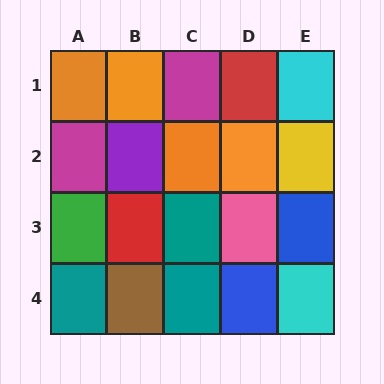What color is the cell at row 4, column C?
Teal.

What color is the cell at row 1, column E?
Cyan.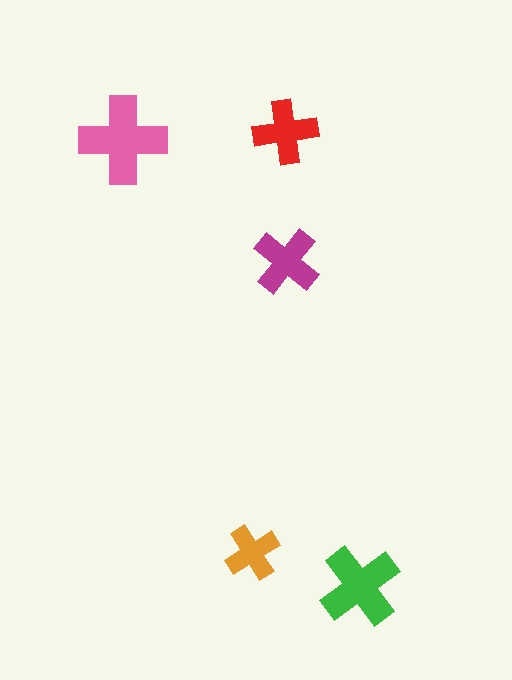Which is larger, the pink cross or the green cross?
The pink one.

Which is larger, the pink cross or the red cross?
The pink one.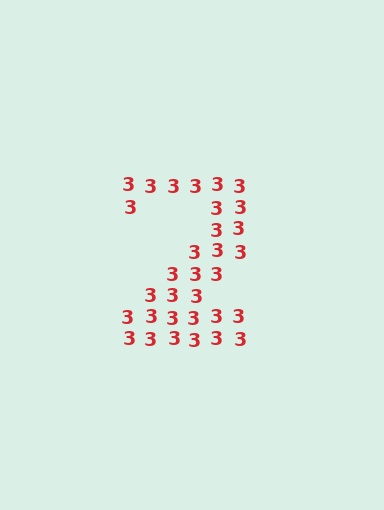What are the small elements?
The small elements are digit 3's.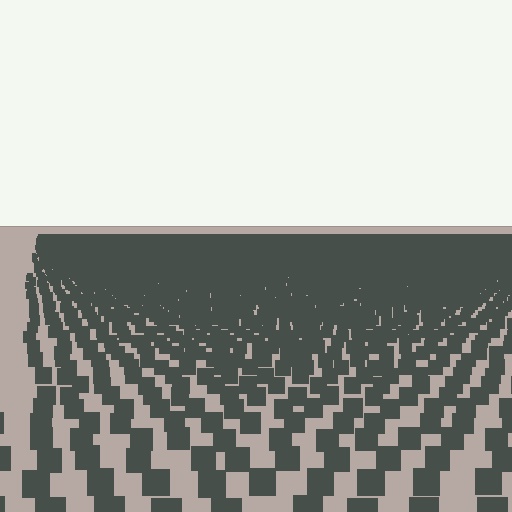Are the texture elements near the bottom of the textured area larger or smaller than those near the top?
Larger. Near the bottom, elements are closer to the viewer and appear at a bigger on-screen size.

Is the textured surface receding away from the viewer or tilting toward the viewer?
The surface is receding away from the viewer. Texture elements get smaller and denser toward the top.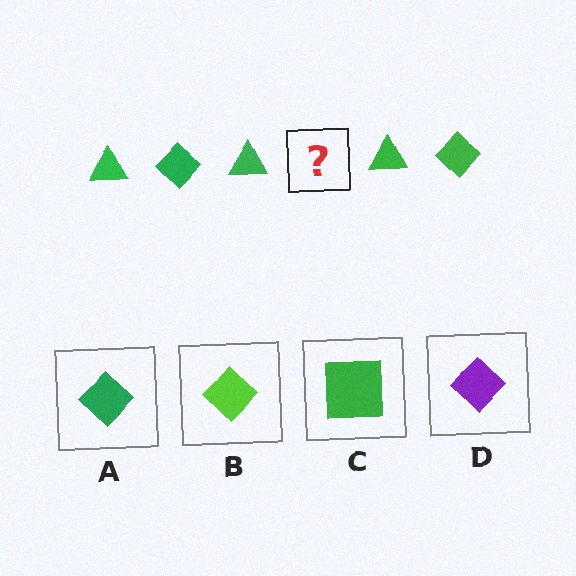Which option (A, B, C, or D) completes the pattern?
A.